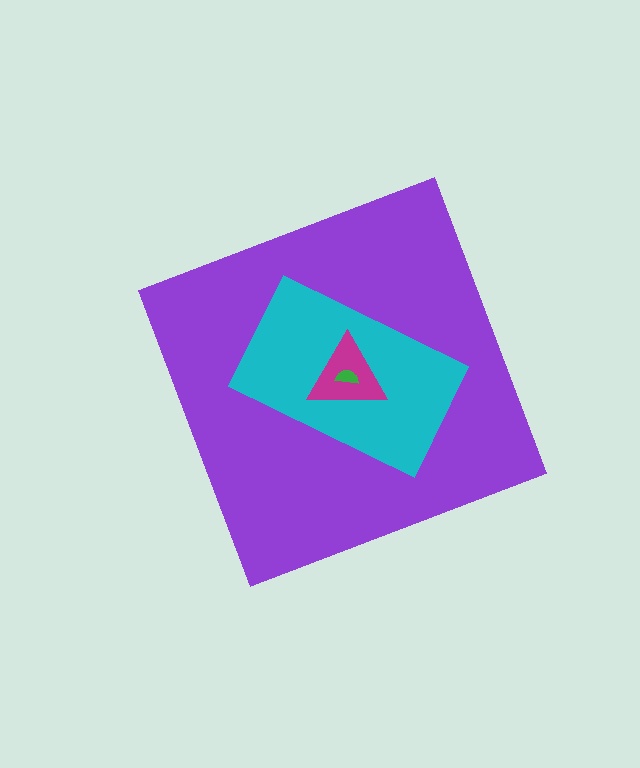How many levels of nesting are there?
4.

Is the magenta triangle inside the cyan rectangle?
Yes.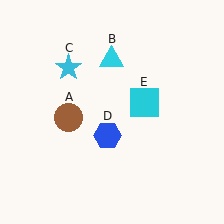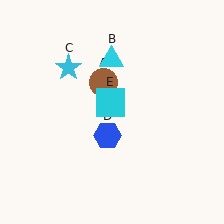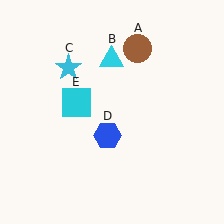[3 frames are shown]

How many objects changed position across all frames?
2 objects changed position: brown circle (object A), cyan square (object E).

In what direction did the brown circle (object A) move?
The brown circle (object A) moved up and to the right.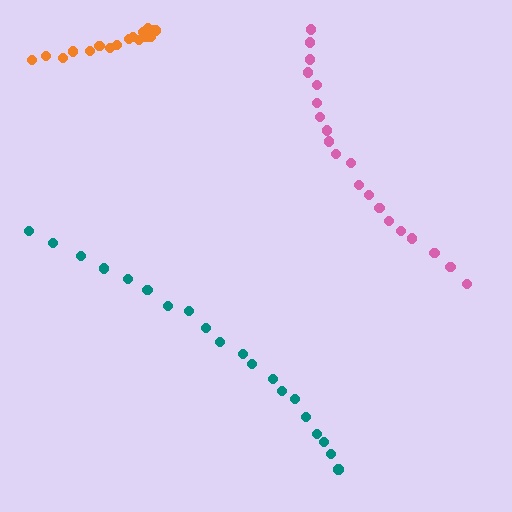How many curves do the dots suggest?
There are 3 distinct paths.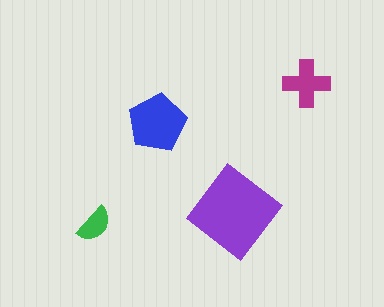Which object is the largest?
The purple diamond.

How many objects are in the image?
There are 4 objects in the image.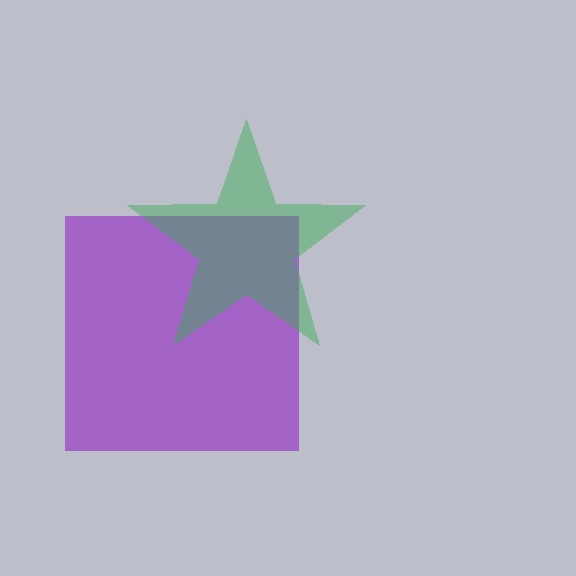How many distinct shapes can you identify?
There are 2 distinct shapes: a purple square, a green star.